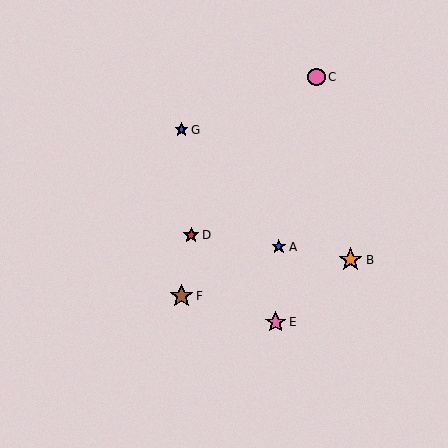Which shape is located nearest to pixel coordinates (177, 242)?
The red star (labeled D) at (191, 235) is nearest to that location.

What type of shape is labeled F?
Shape F is a brown star.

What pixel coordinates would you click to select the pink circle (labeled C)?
Click at (316, 77) to select the pink circle C.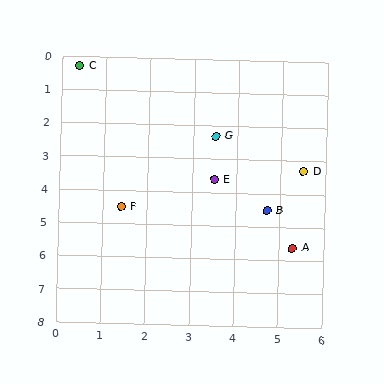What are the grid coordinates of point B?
Point B is at approximately (4.7, 4.5).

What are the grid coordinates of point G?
Point G is at approximately (3.5, 2.3).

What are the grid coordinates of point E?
Point E is at approximately (3.5, 3.6).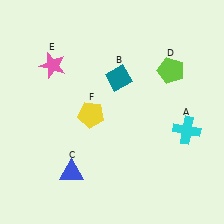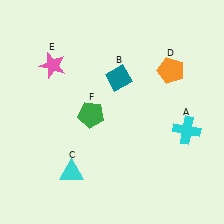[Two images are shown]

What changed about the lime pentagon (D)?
In Image 1, D is lime. In Image 2, it changed to orange.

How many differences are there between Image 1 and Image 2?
There are 3 differences between the two images.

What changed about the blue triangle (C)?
In Image 1, C is blue. In Image 2, it changed to cyan.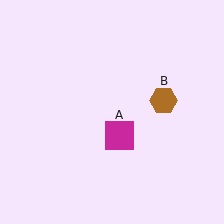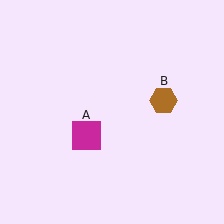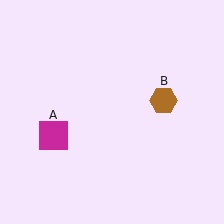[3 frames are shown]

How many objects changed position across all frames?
1 object changed position: magenta square (object A).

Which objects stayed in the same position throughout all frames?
Brown hexagon (object B) remained stationary.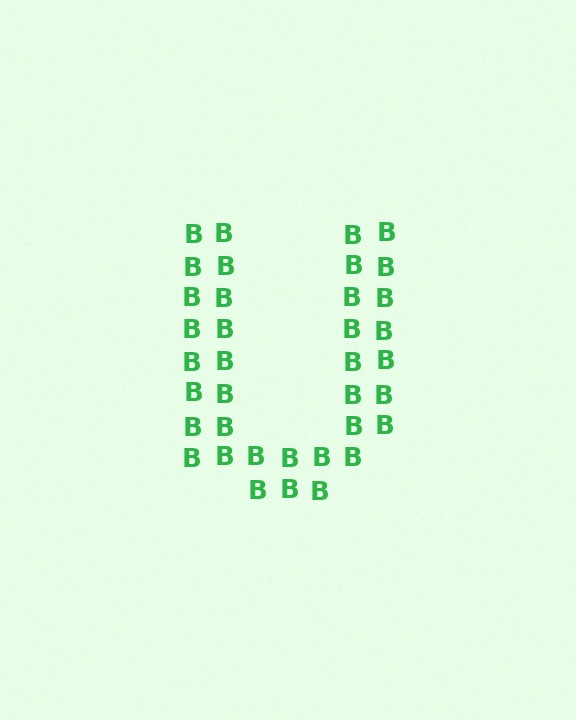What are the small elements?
The small elements are letter B's.